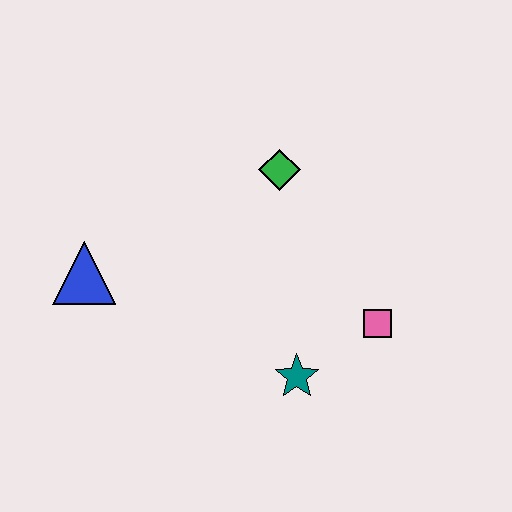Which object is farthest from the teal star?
The blue triangle is farthest from the teal star.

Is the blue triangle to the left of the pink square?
Yes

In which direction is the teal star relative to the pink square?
The teal star is to the left of the pink square.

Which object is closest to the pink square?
The teal star is closest to the pink square.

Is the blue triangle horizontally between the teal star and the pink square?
No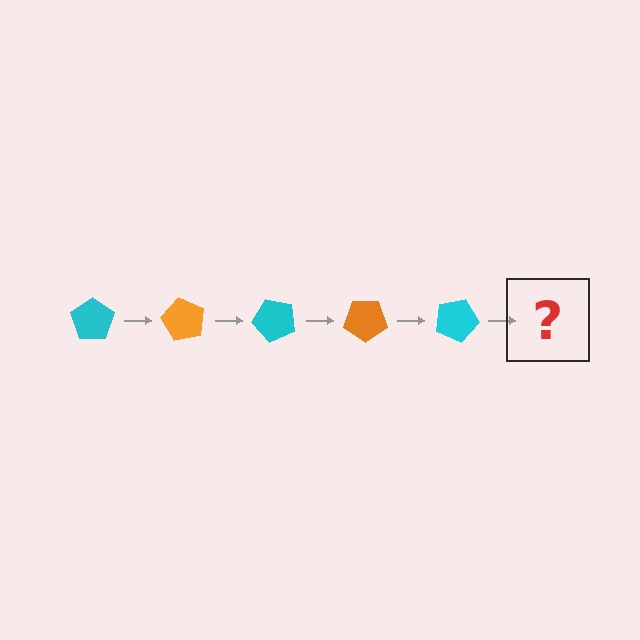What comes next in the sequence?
The next element should be an orange pentagon, rotated 300 degrees from the start.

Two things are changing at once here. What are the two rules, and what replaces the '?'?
The two rules are that it rotates 60 degrees each step and the color cycles through cyan and orange. The '?' should be an orange pentagon, rotated 300 degrees from the start.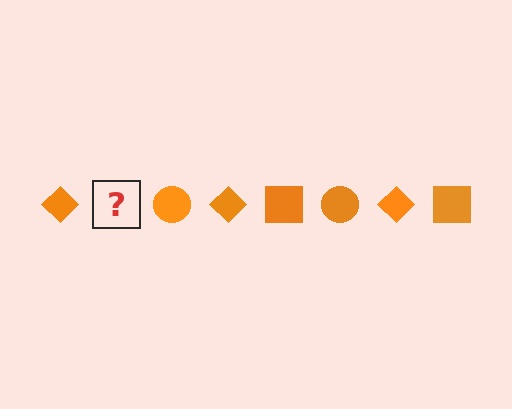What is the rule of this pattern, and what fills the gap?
The rule is that the pattern cycles through diamond, square, circle shapes in orange. The gap should be filled with an orange square.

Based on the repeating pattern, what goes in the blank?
The blank should be an orange square.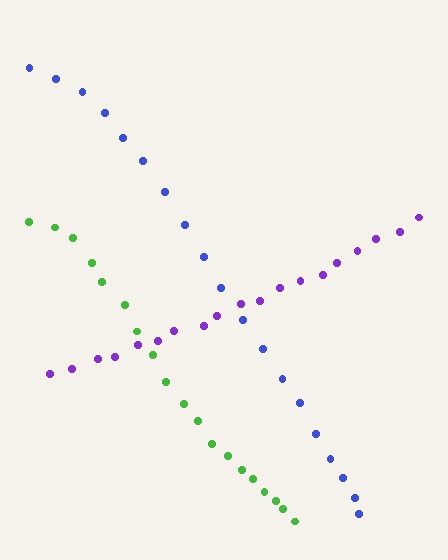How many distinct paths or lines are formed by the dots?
There are 3 distinct paths.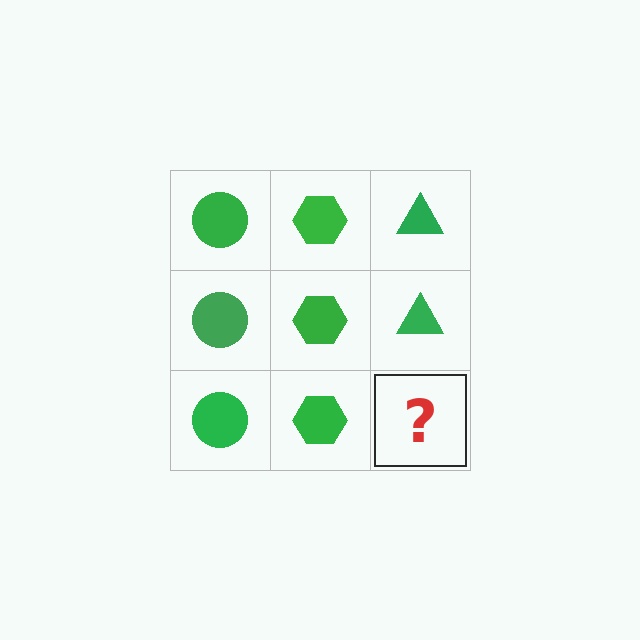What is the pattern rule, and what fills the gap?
The rule is that each column has a consistent shape. The gap should be filled with a green triangle.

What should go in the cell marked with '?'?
The missing cell should contain a green triangle.